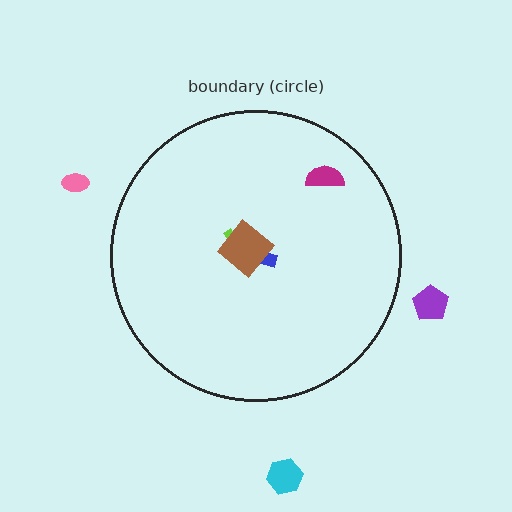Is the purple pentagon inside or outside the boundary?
Outside.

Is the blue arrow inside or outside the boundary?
Inside.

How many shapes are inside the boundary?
4 inside, 3 outside.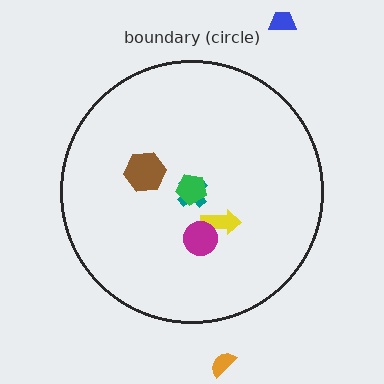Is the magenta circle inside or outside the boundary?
Inside.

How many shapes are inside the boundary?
5 inside, 2 outside.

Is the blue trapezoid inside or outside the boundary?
Outside.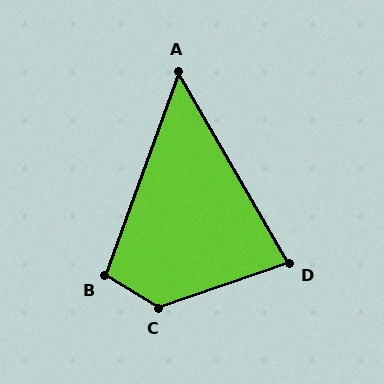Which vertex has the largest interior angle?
C, at approximately 130 degrees.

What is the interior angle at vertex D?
Approximately 79 degrees (acute).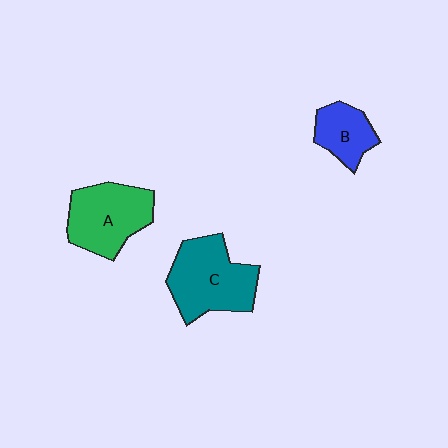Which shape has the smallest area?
Shape B (blue).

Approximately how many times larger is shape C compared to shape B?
Approximately 1.9 times.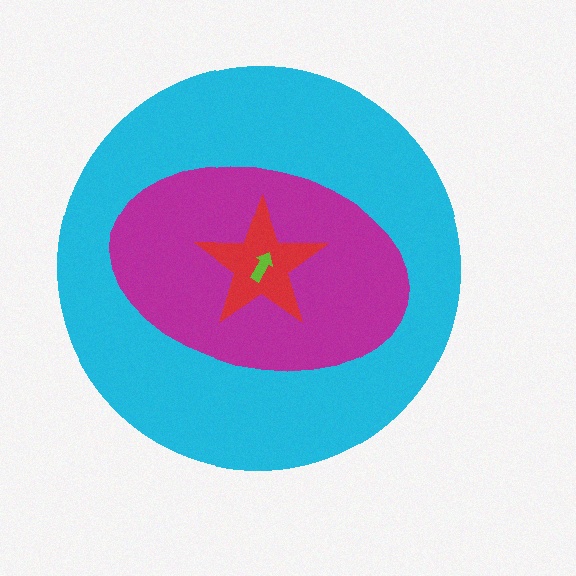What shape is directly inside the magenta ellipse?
The red star.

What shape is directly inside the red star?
The lime arrow.